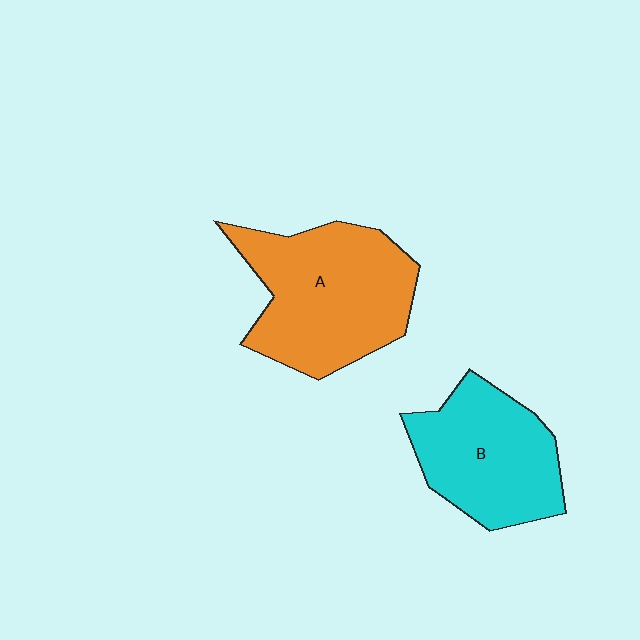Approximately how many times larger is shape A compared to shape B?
Approximately 1.3 times.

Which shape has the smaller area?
Shape B (cyan).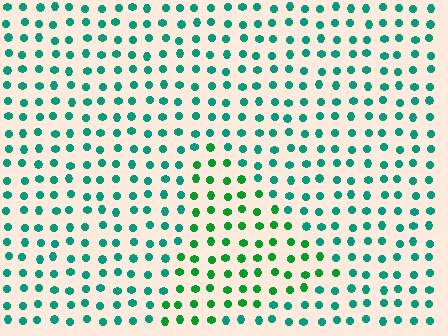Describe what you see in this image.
The image is filled with small teal elements in a uniform arrangement. A triangle-shaped region is visible where the elements are tinted to a slightly different hue, forming a subtle color boundary.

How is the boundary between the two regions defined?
The boundary is defined purely by a slight shift in hue (about 32 degrees). Spacing, size, and orientation are identical on both sides.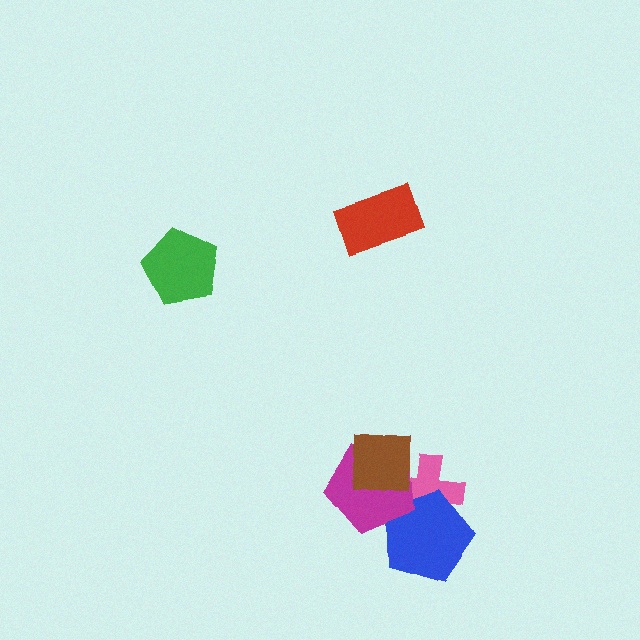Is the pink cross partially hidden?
Yes, it is partially covered by another shape.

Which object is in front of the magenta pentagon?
The brown square is in front of the magenta pentagon.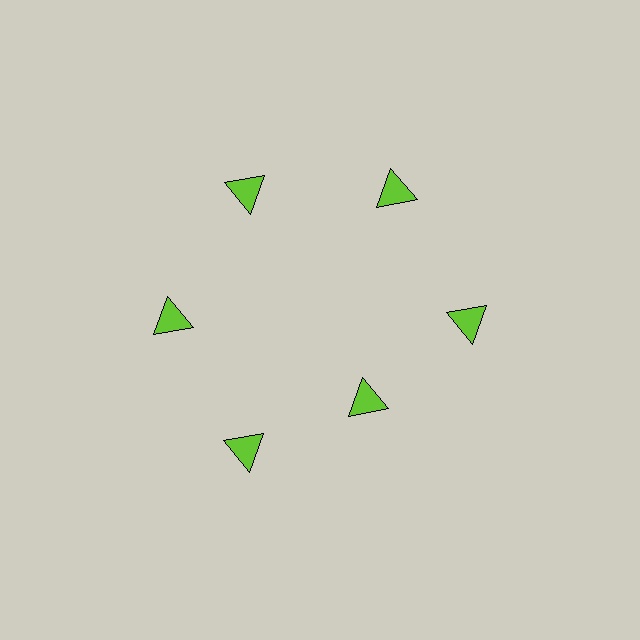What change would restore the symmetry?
The symmetry would be restored by moving it outward, back onto the ring so that all 6 triangles sit at equal angles and equal distance from the center.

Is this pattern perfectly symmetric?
No. The 6 lime triangles are arranged in a ring, but one element near the 5 o'clock position is pulled inward toward the center, breaking the 6-fold rotational symmetry.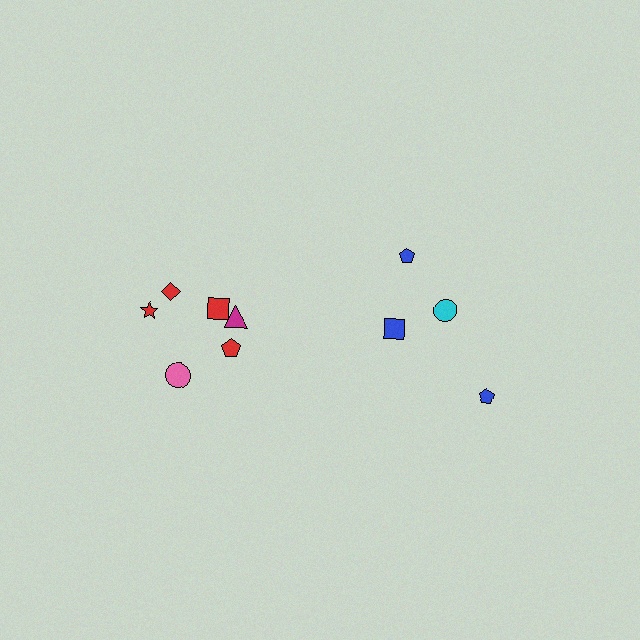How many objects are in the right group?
There are 4 objects.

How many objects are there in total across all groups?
There are 10 objects.